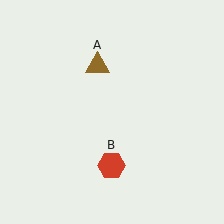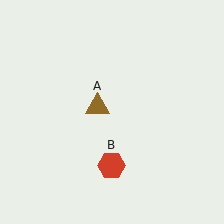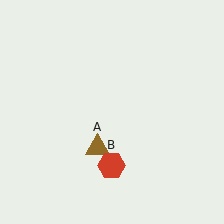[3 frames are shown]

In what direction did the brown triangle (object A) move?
The brown triangle (object A) moved down.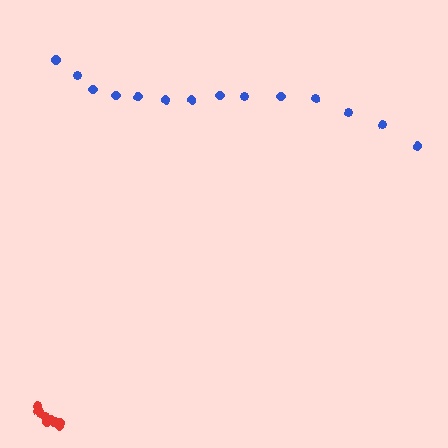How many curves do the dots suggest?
There are 2 distinct paths.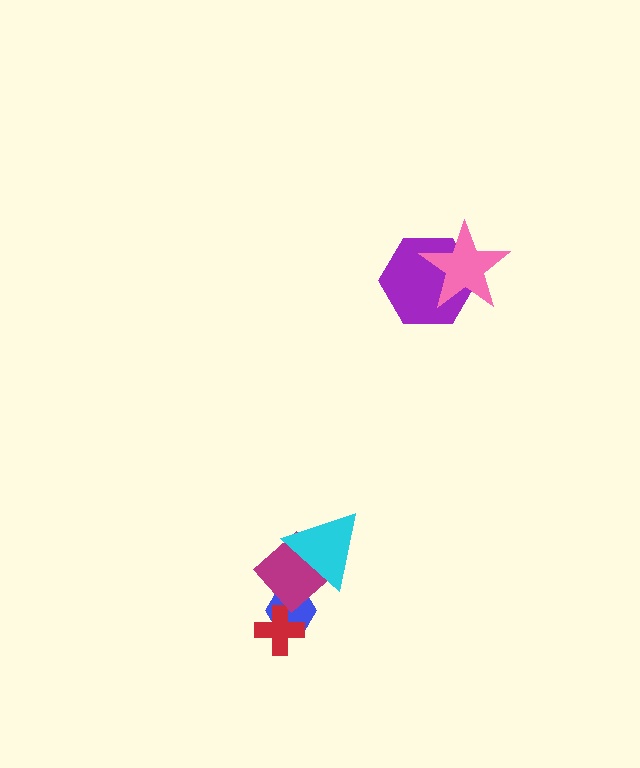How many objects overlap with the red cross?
1 object overlaps with the red cross.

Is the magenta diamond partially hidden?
Yes, it is partially covered by another shape.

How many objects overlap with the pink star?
1 object overlaps with the pink star.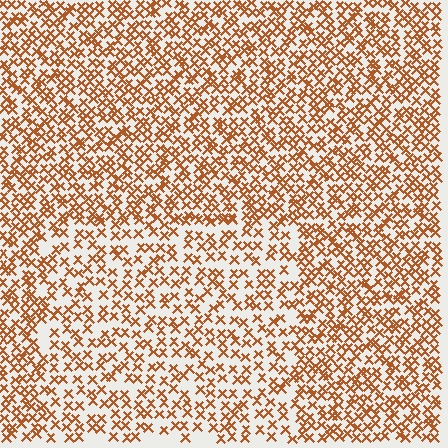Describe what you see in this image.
The image contains small brown elements arranged at two different densities. A rectangle-shaped region is visible where the elements are less densely packed than the surrounding area.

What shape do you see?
I see a rectangle.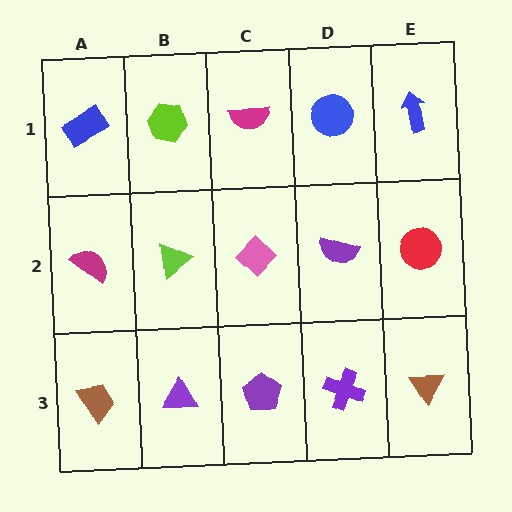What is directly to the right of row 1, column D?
A blue arrow.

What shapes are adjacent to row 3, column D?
A purple semicircle (row 2, column D), a purple pentagon (row 3, column C), a brown triangle (row 3, column E).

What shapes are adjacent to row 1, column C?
A pink diamond (row 2, column C), a lime hexagon (row 1, column B), a blue circle (row 1, column D).